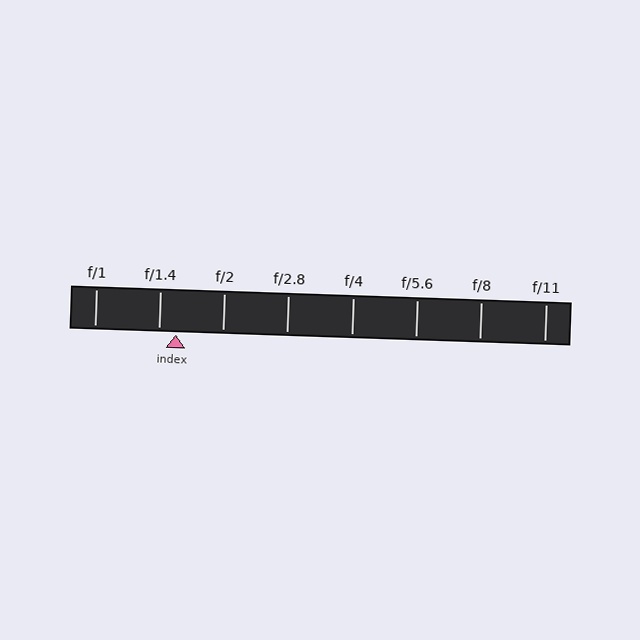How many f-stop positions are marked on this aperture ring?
There are 8 f-stop positions marked.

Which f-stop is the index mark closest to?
The index mark is closest to f/1.4.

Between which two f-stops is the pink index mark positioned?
The index mark is between f/1.4 and f/2.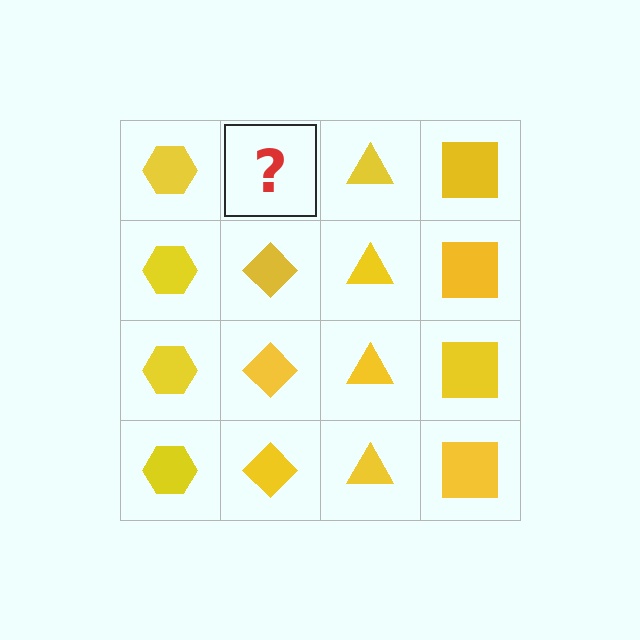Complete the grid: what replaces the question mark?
The question mark should be replaced with a yellow diamond.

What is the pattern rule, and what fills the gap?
The rule is that each column has a consistent shape. The gap should be filled with a yellow diamond.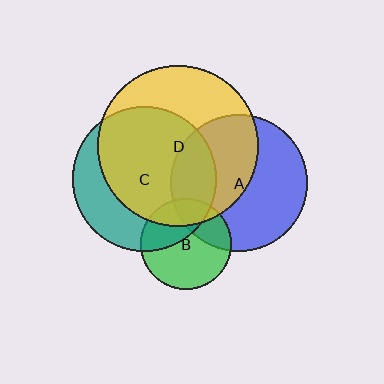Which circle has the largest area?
Circle D (yellow).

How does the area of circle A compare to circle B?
Approximately 2.3 times.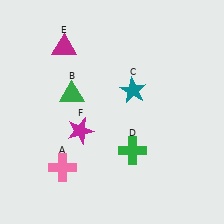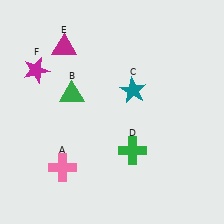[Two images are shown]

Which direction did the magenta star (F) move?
The magenta star (F) moved up.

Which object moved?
The magenta star (F) moved up.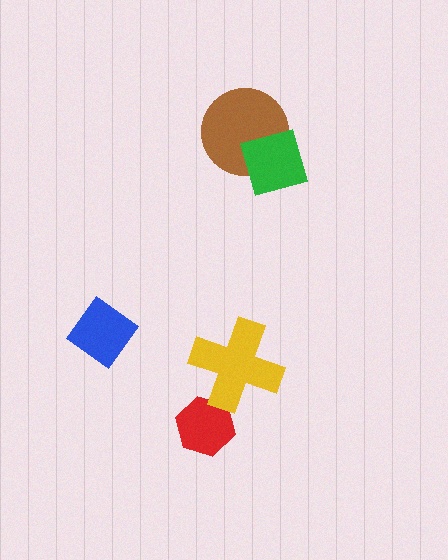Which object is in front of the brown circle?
The green diamond is in front of the brown circle.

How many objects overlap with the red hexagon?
1 object overlaps with the red hexagon.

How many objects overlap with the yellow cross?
1 object overlaps with the yellow cross.